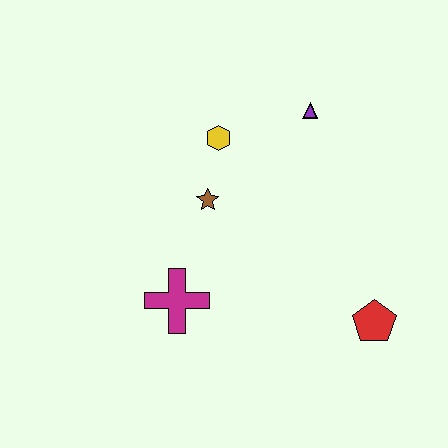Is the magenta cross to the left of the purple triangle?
Yes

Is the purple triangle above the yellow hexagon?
Yes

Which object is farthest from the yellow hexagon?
The red pentagon is farthest from the yellow hexagon.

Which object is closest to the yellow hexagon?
The brown star is closest to the yellow hexagon.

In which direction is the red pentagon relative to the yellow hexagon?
The red pentagon is below the yellow hexagon.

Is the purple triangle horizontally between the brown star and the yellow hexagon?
No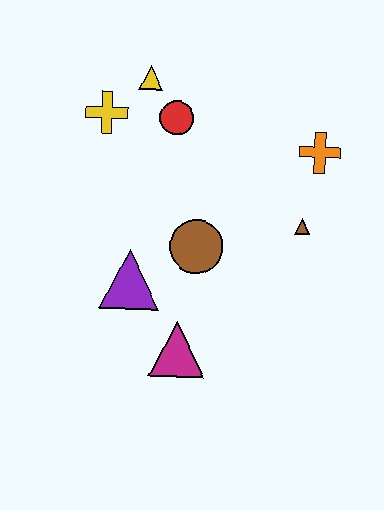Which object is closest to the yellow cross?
The yellow triangle is closest to the yellow cross.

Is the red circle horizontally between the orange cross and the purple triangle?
Yes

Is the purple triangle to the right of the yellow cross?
Yes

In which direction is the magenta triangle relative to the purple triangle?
The magenta triangle is below the purple triangle.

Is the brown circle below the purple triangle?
No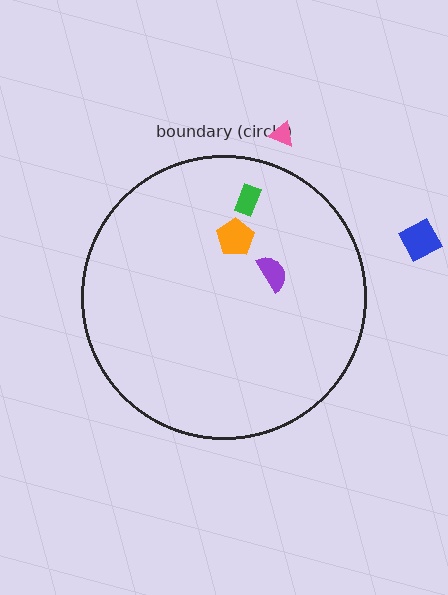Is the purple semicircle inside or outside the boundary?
Inside.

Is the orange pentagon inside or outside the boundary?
Inside.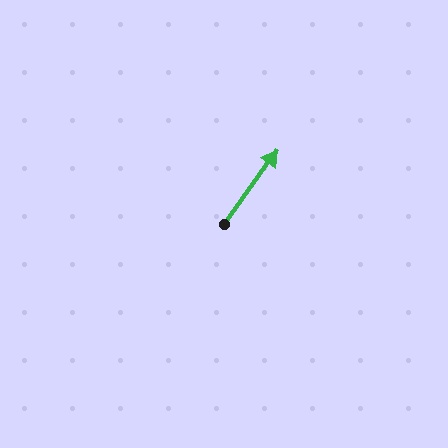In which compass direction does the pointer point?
Northeast.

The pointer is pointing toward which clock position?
Roughly 1 o'clock.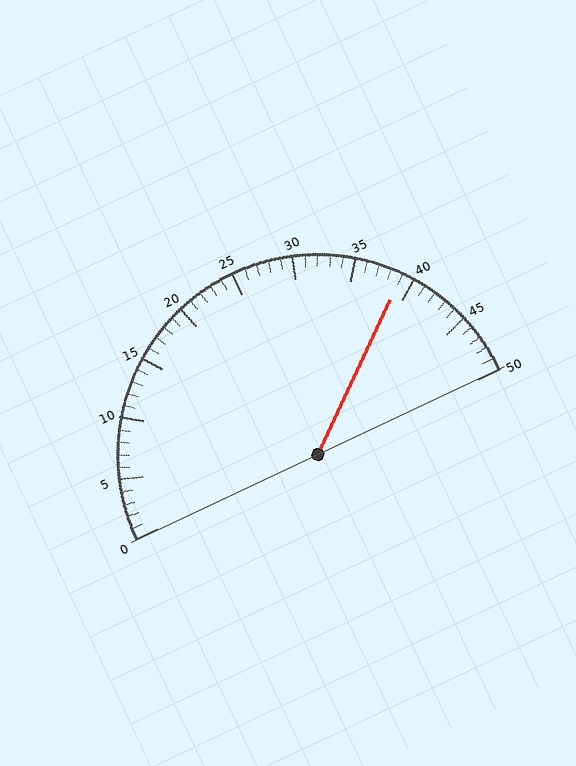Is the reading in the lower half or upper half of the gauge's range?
The reading is in the upper half of the range (0 to 50).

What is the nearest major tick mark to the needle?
The nearest major tick mark is 40.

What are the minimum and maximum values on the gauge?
The gauge ranges from 0 to 50.